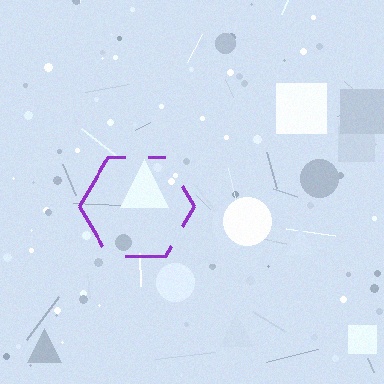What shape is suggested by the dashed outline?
The dashed outline suggests a hexagon.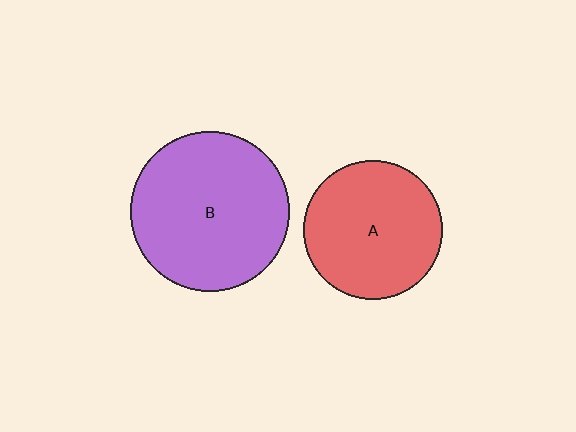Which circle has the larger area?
Circle B (purple).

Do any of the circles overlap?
No, none of the circles overlap.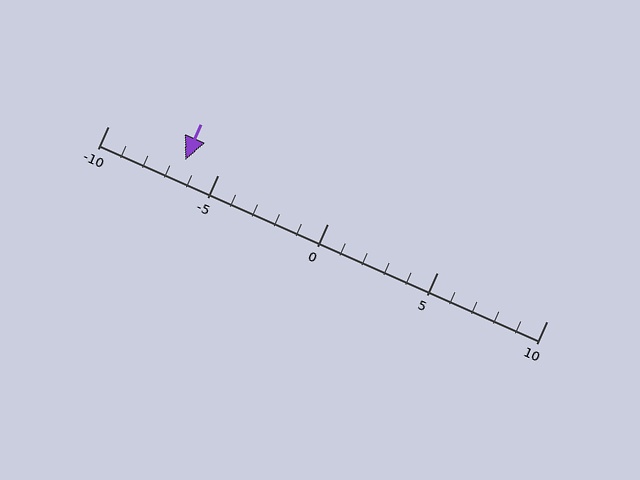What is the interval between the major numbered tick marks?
The major tick marks are spaced 5 units apart.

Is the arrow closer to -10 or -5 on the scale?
The arrow is closer to -5.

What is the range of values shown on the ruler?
The ruler shows values from -10 to 10.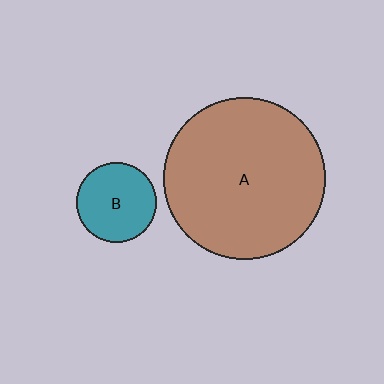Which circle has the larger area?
Circle A (brown).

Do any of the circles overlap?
No, none of the circles overlap.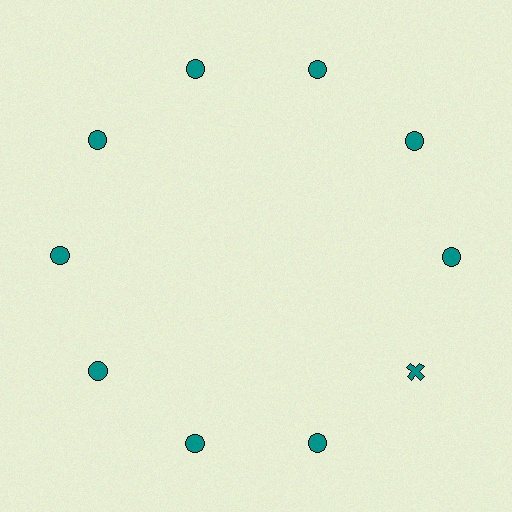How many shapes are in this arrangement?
There are 10 shapes arranged in a ring pattern.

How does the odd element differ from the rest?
It has a different shape: cross instead of circle.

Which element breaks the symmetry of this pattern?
The teal cross at roughly the 4 o'clock position breaks the symmetry. All other shapes are teal circles.